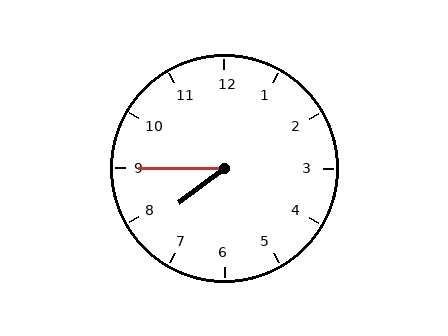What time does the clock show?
7:45.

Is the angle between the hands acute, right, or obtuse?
It is acute.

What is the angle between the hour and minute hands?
Approximately 38 degrees.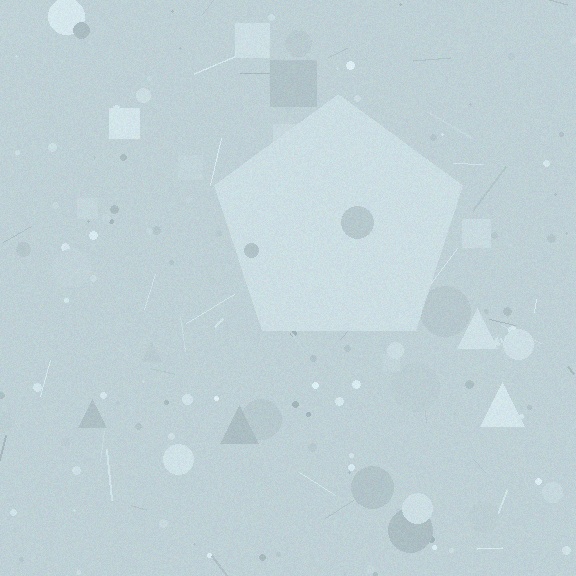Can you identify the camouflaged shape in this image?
The camouflaged shape is a pentagon.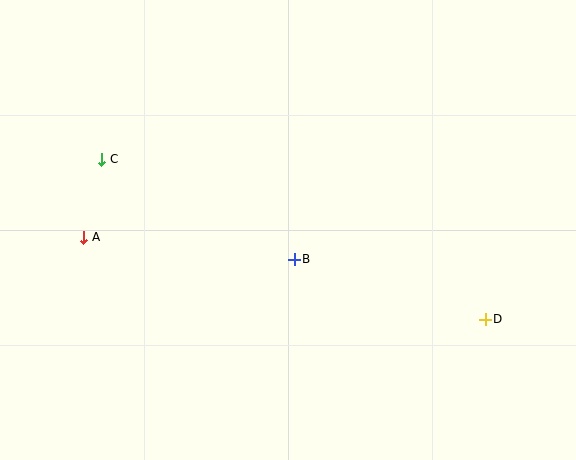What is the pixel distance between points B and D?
The distance between B and D is 200 pixels.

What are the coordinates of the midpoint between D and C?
The midpoint between D and C is at (293, 239).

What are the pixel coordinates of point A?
Point A is at (84, 237).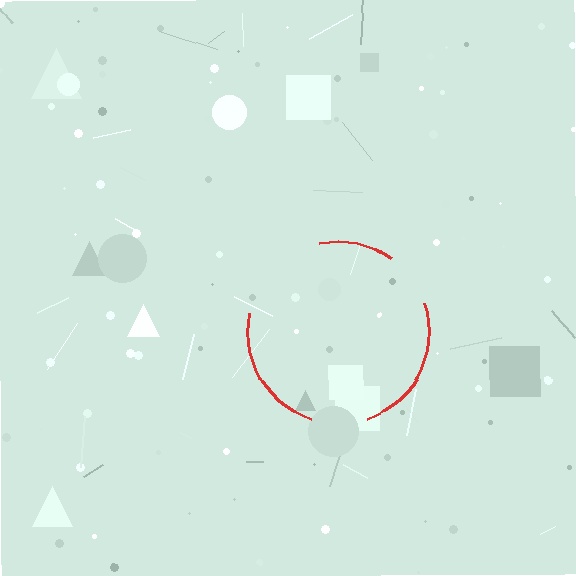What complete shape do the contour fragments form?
The contour fragments form a circle.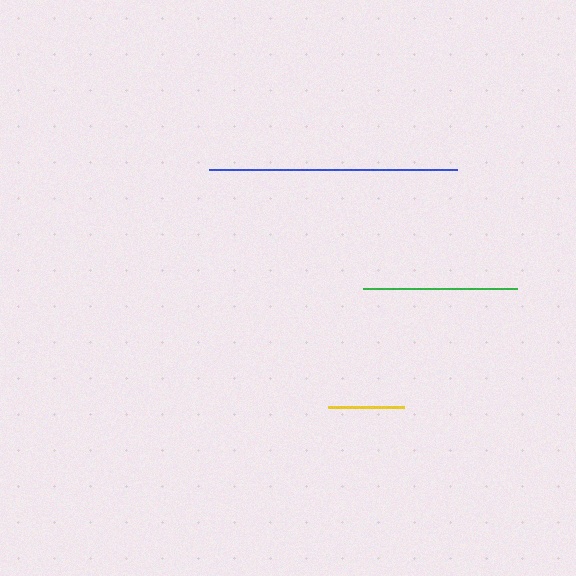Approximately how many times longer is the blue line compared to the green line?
The blue line is approximately 1.6 times the length of the green line.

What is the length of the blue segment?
The blue segment is approximately 248 pixels long.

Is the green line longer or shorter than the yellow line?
The green line is longer than the yellow line.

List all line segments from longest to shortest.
From longest to shortest: blue, green, yellow.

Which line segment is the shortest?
The yellow line is the shortest at approximately 76 pixels.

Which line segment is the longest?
The blue line is the longest at approximately 248 pixels.